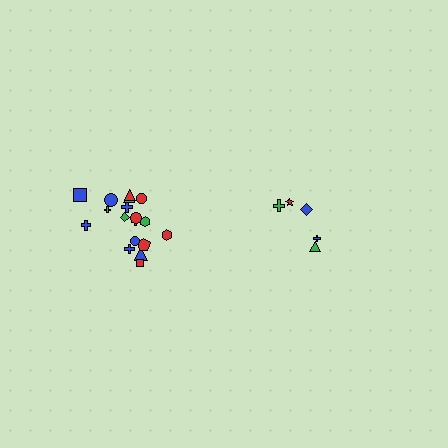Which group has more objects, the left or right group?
The left group.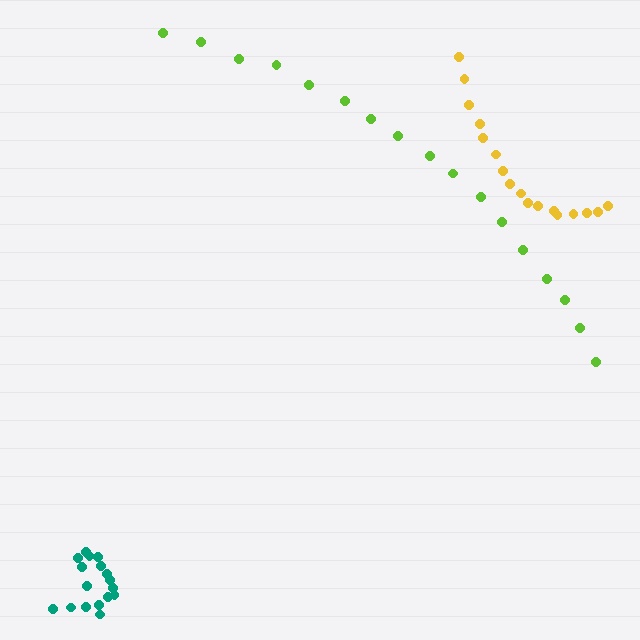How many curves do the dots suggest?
There are 3 distinct paths.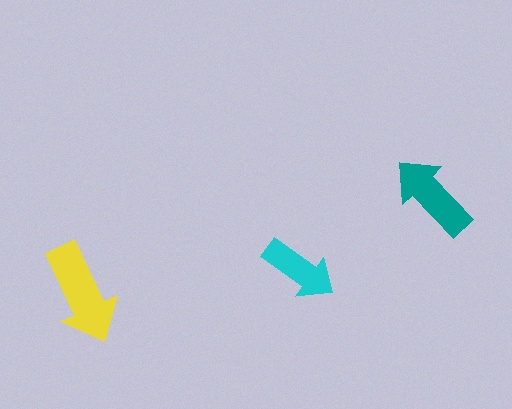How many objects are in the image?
There are 3 objects in the image.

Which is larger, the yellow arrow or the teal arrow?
The yellow one.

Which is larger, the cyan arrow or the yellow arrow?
The yellow one.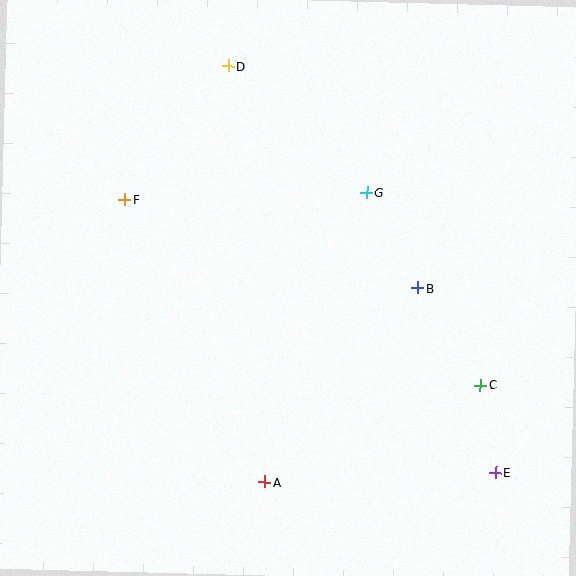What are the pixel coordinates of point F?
Point F is at (125, 200).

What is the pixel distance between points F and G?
The distance between F and G is 242 pixels.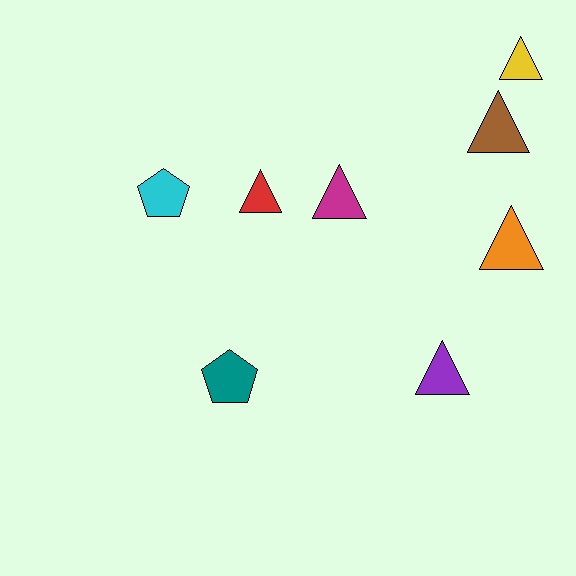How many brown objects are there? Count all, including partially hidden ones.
There is 1 brown object.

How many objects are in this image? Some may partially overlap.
There are 8 objects.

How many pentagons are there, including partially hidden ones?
There are 2 pentagons.